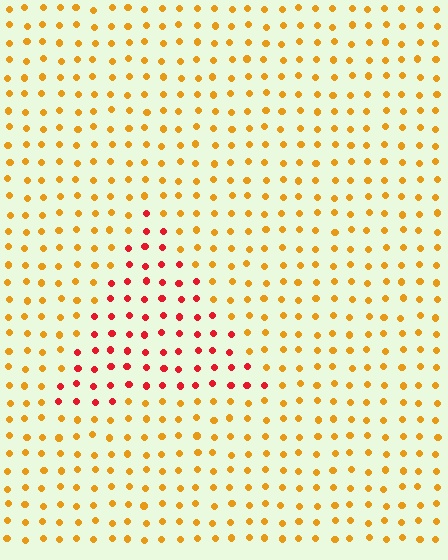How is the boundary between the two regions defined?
The boundary is defined purely by a slight shift in hue (about 43 degrees). Spacing, size, and orientation are identical on both sides.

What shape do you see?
I see a triangle.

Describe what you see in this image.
The image is filled with small orange elements in a uniform arrangement. A triangle-shaped region is visible where the elements are tinted to a slightly different hue, forming a subtle color boundary.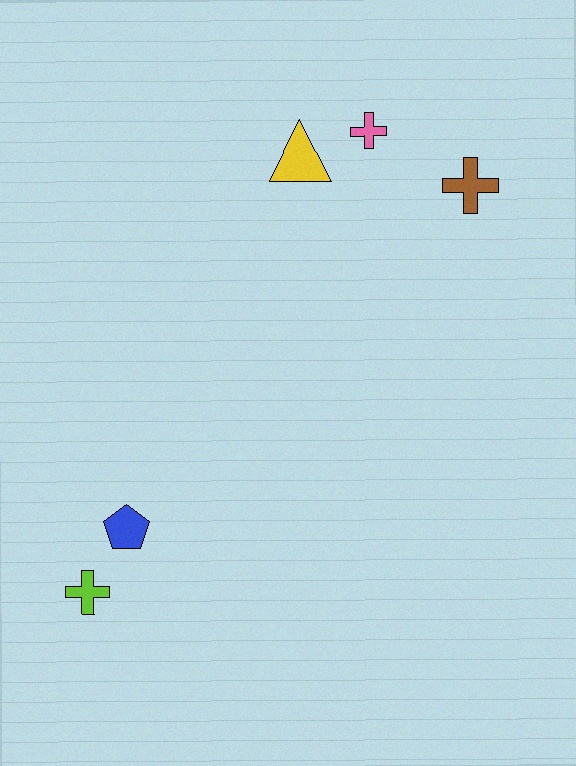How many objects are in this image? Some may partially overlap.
There are 5 objects.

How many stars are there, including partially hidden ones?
There are no stars.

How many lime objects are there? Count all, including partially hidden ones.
There is 1 lime object.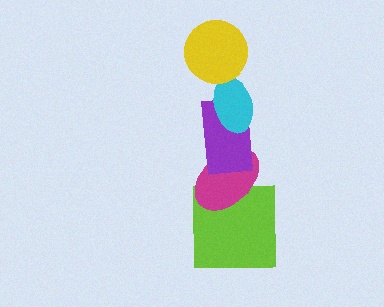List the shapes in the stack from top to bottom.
From top to bottom: the yellow circle, the cyan ellipse, the purple rectangle, the magenta ellipse, the lime square.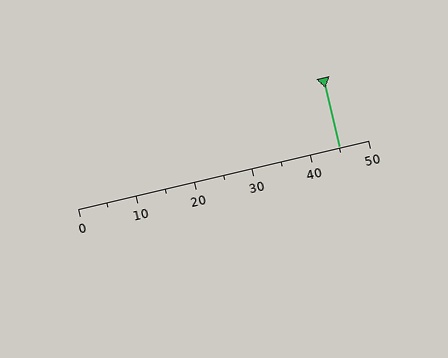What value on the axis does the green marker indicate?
The marker indicates approximately 45.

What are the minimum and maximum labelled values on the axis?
The axis runs from 0 to 50.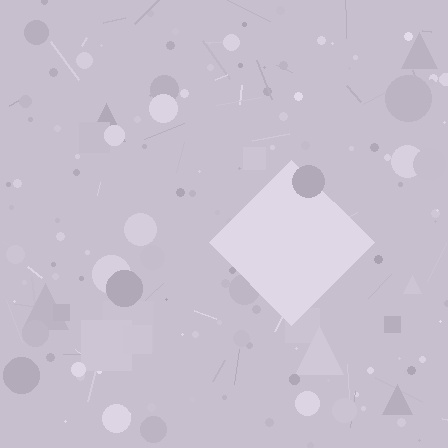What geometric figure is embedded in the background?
A diamond is embedded in the background.